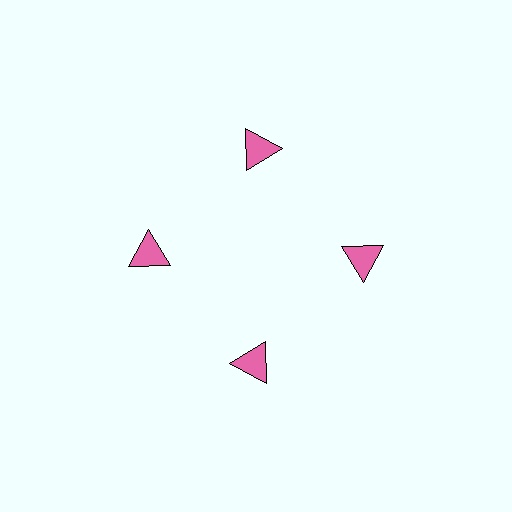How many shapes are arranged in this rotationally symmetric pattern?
There are 4 shapes, arranged in 4 groups of 1.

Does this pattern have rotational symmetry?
Yes, this pattern has 4-fold rotational symmetry. It looks the same after rotating 90 degrees around the center.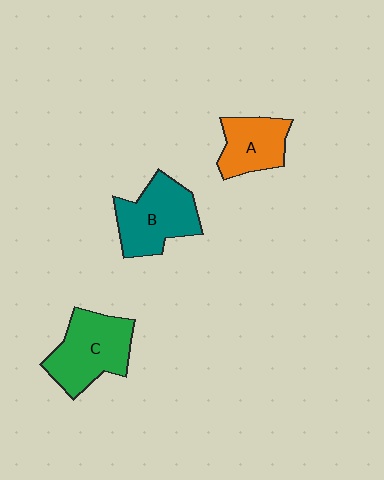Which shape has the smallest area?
Shape A (orange).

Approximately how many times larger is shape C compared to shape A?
Approximately 1.4 times.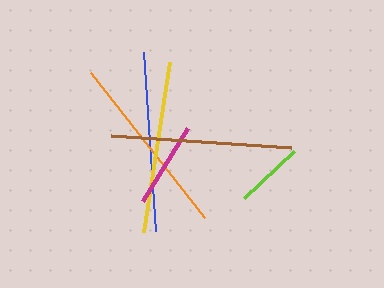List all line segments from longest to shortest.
From longest to shortest: orange, brown, blue, yellow, magenta, lime.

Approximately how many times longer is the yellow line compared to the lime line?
The yellow line is approximately 2.5 times the length of the lime line.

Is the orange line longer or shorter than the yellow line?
The orange line is longer than the yellow line.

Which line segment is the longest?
The orange line is the longest at approximately 184 pixels.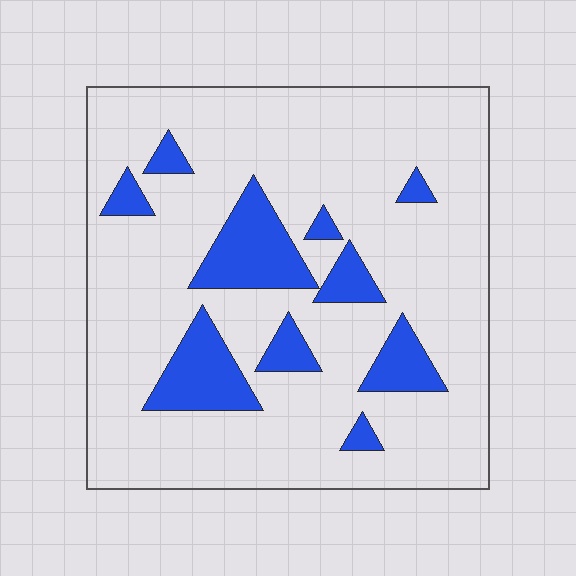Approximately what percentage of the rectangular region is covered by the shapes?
Approximately 15%.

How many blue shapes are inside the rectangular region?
10.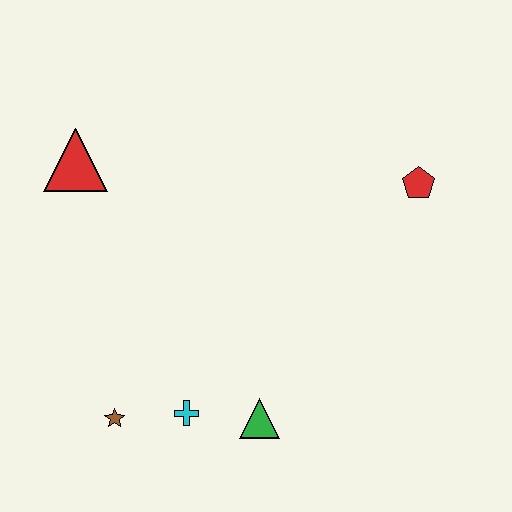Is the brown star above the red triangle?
No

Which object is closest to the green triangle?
The cyan cross is closest to the green triangle.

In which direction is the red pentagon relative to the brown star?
The red pentagon is to the right of the brown star.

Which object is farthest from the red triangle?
The red pentagon is farthest from the red triangle.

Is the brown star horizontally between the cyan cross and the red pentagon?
No